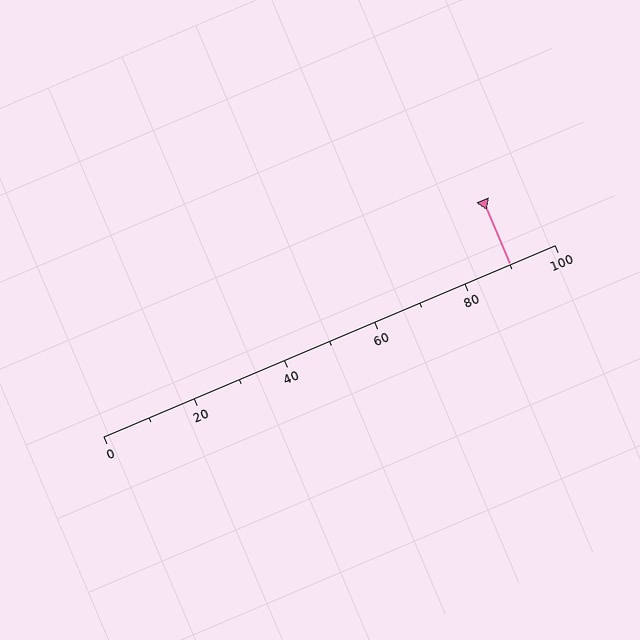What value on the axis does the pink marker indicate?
The marker indicates approximately 90.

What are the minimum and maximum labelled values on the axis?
The axis runs from 0 to 100.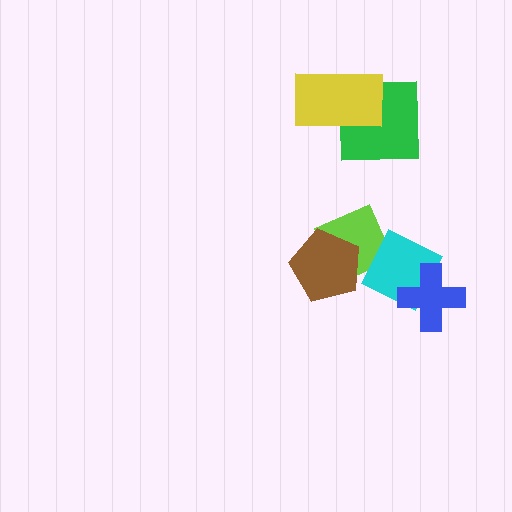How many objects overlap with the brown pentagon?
1 object overlaps with the brown pentagon.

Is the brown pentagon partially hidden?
No, no other shape covers it.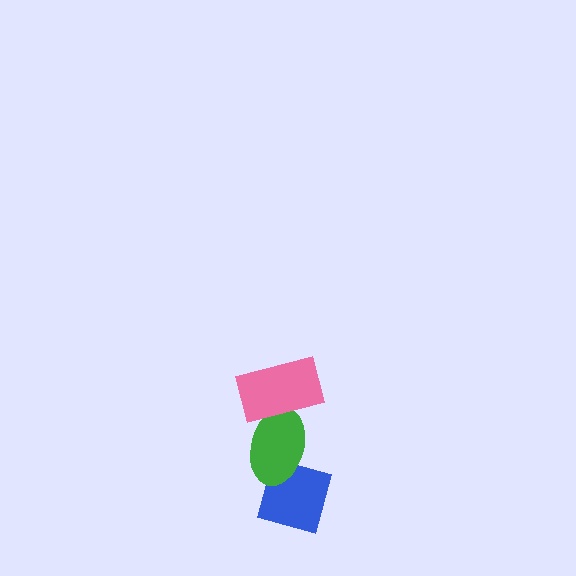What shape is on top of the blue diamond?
The green ellipse is on top of the blue diamond.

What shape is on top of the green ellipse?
The pink rectangle is on top of the green ellipse.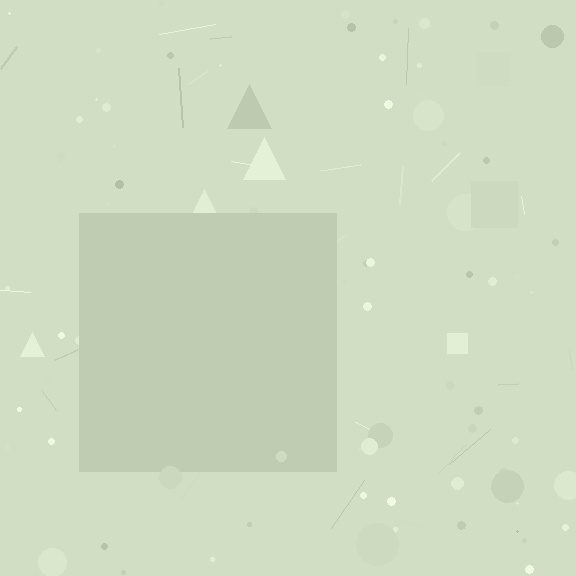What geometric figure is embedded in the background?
A square is embedded in the background.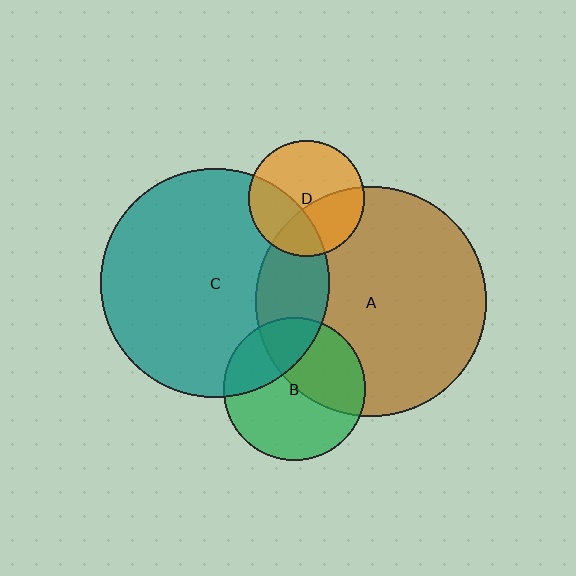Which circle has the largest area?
Circle A (brown).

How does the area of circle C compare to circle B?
Approximately 2.6 times.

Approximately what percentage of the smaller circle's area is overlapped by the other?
Approximately 20%.